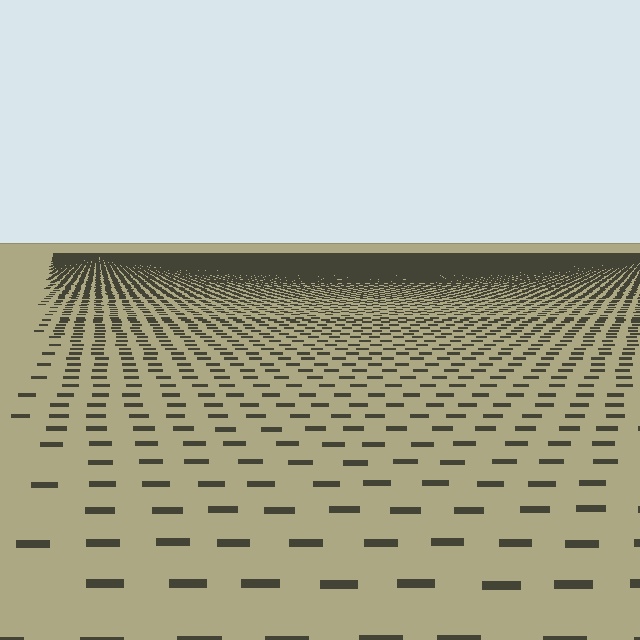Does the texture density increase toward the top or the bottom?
Density increases toward the top.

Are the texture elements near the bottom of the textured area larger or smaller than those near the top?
Larger. Near the bottom, elements are closer to the viewer and appear at a bigger on-screen size.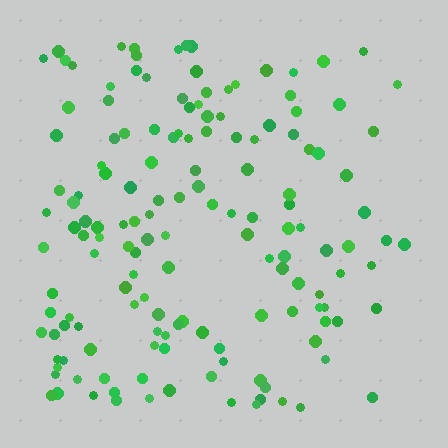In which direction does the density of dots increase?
From right to left, with the left side densest.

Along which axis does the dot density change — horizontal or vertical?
Horizontal.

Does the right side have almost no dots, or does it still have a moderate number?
Still a moderate number, just noticeably fewer than the left.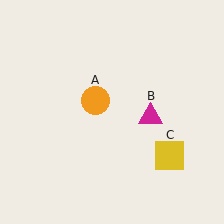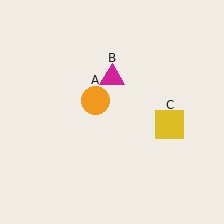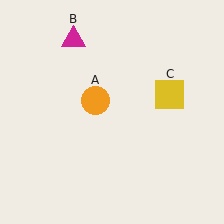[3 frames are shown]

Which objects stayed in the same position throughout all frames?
Orange circle (object A) remained stationary.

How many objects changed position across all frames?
2 objects changed position: magenta triangle (object B), yellow square (object C).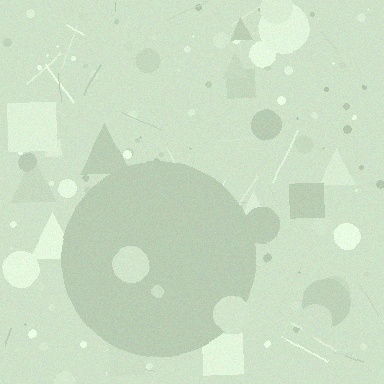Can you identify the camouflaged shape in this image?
The camouflaged shape is a circle.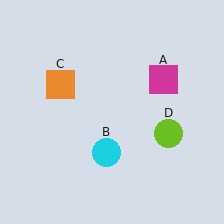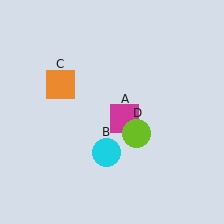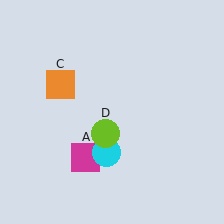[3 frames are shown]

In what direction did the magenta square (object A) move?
The magenta square (object A) moved down and to the left.